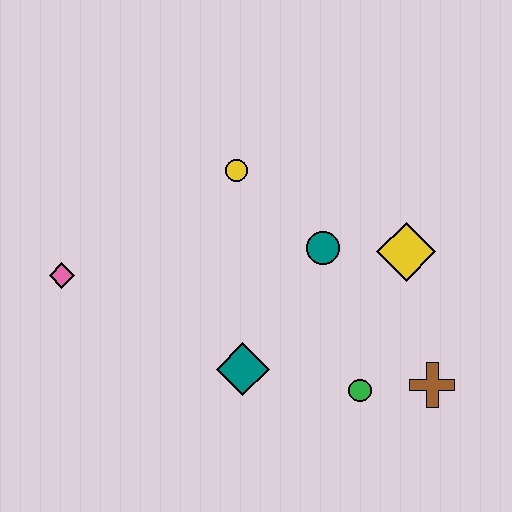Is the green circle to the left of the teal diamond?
No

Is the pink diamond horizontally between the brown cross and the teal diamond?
No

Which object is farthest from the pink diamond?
The brown cross is farthest from the pink diamond.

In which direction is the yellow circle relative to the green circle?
The yellow circle is above the green circle.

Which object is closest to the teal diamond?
The green circle is closest to the teal diamond.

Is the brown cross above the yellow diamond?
No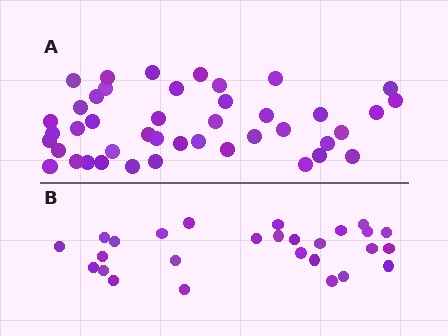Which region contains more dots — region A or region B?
Region A (the top region) has more dots.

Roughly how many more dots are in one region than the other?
Region A has approximately 15 more dots than region B.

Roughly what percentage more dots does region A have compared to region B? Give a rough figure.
About 60% more.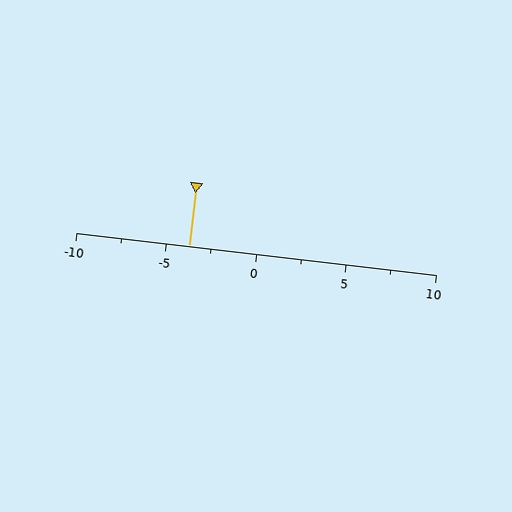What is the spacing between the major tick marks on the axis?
The major ticks are spaced 5 apart.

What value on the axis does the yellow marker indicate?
The marker indicates approximately -3.8.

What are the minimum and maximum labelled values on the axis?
The axis runs from -10 to 10.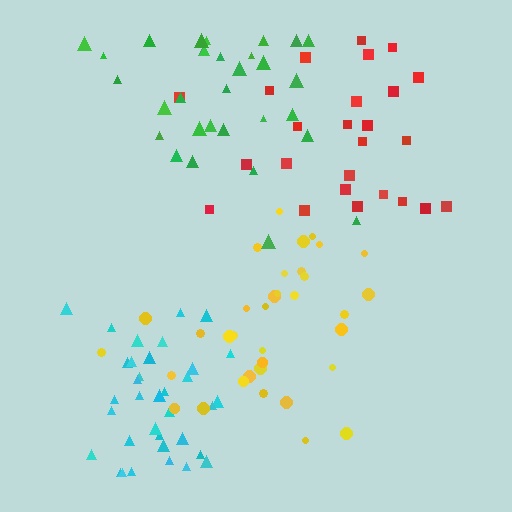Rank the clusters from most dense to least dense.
cyan, yellow, green, red.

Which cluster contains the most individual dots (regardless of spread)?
Cyan (35).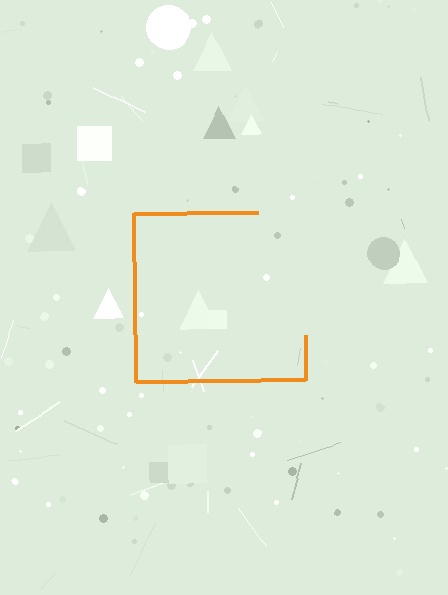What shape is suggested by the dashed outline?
The dashed outline suggests a square.